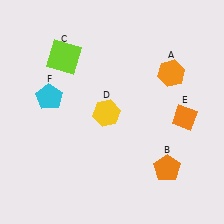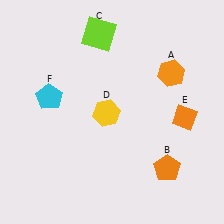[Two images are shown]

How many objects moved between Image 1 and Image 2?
1 object moved between the two images.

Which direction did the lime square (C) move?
The lime square (C) moved right.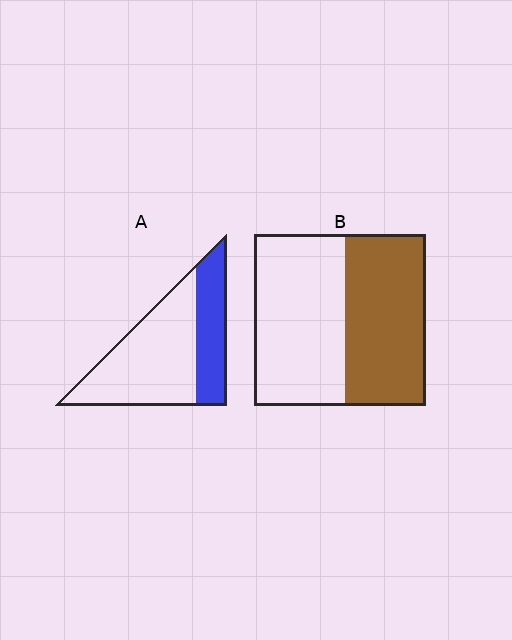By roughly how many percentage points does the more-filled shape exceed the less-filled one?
By roughly 15 percentage points (B over A).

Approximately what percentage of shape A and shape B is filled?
A is approximately 35% and B is approximately 45%.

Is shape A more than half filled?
No.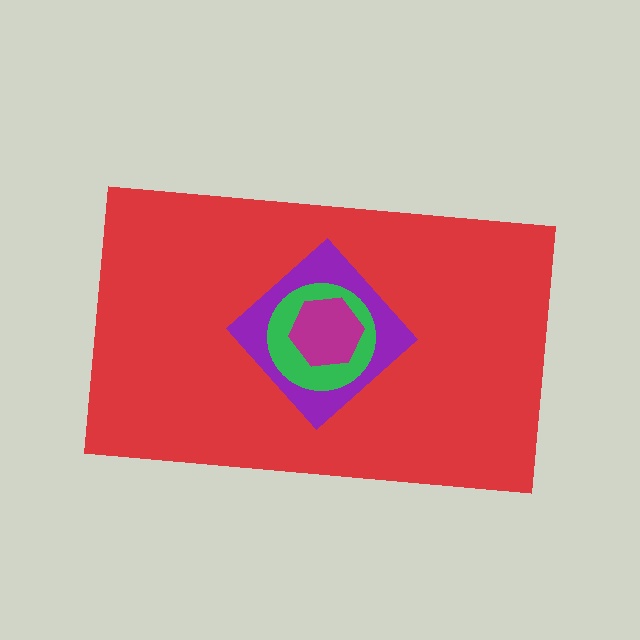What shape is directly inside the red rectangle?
The purple diamond.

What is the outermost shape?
The red rectangle.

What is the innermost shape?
The magenta hexagon.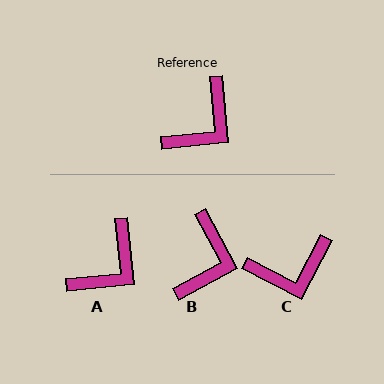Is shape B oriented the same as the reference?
No, it is off by about 23 degrees.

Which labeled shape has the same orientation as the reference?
A.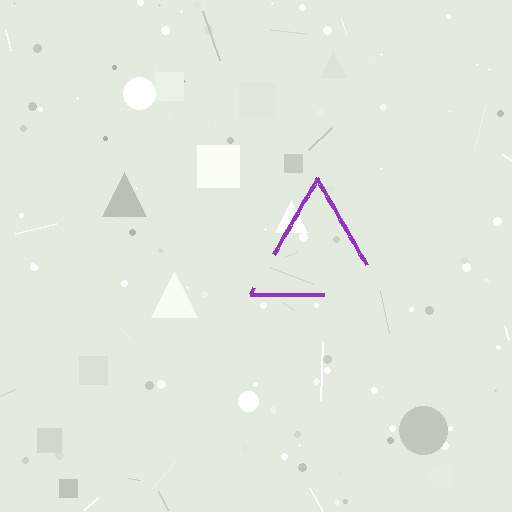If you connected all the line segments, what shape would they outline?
They would outline a triangle.